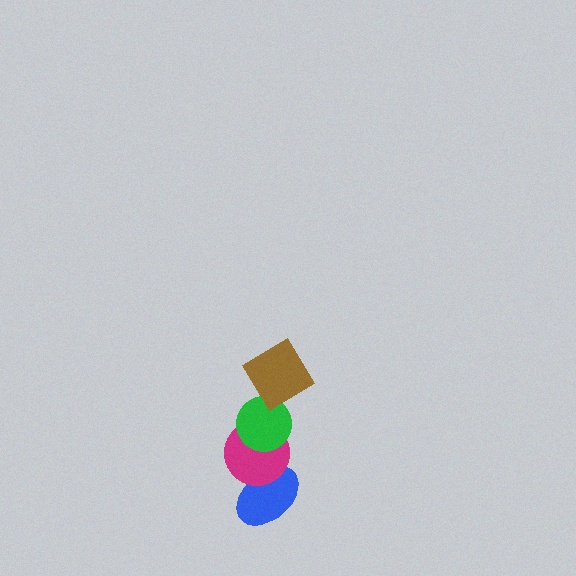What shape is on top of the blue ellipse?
The magenta circle is on top of the blue ellipse.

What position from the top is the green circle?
The green circle is 2nd from the top.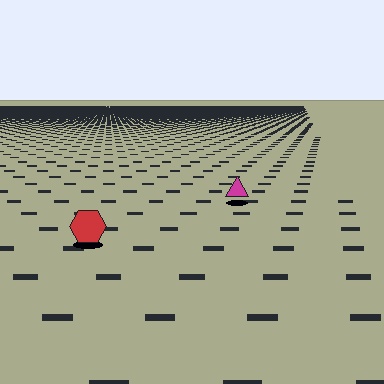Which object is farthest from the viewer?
The magenta triangle is farthest from the viewer. It appears smaller and the ground texture around it is denser.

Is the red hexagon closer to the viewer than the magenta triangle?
Yes. The red hexagon is closer — you can tell from the texture gradient: the ground texture is coarser near it.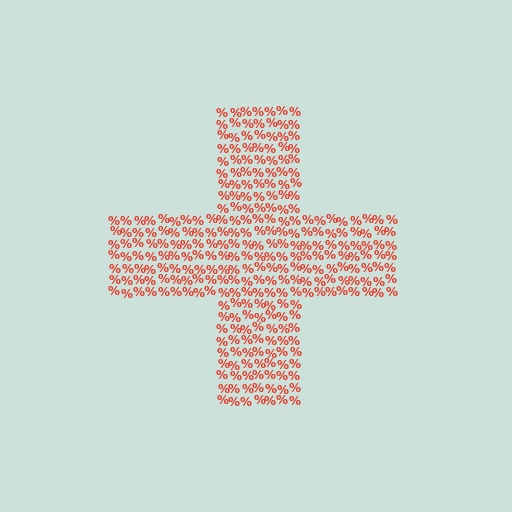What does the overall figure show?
The overall figure shows a cross.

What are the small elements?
The small elements are percent signs.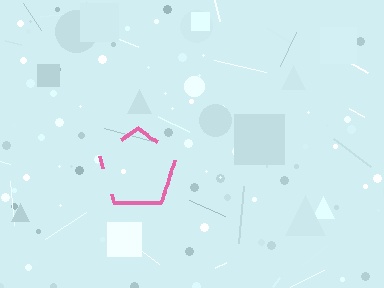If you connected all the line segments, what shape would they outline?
They would outline a pentagon.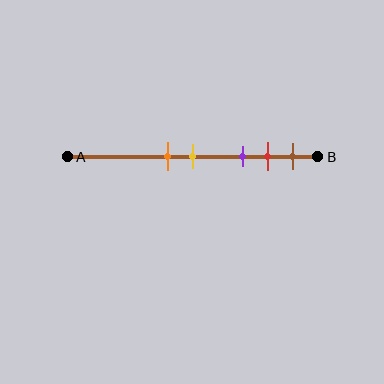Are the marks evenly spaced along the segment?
No, the marks are not evenly spaced.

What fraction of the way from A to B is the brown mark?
The brown mark is approximately 90% (0.9) of the way from A to B.